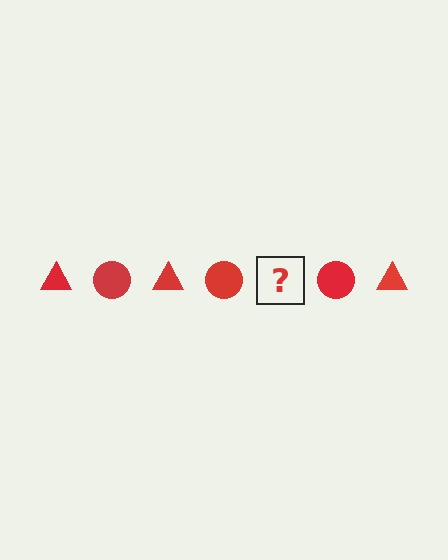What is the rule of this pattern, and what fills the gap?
The rule is that the pattern cycles through triangle, circle shapes in red. The gap should be filled with a red triangle.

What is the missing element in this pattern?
The missing element is a red triangle.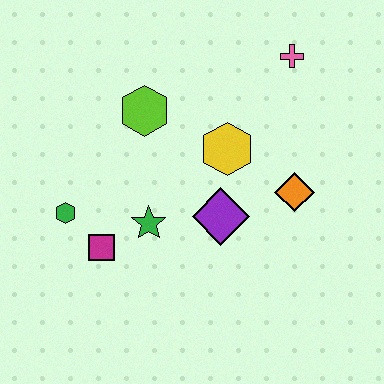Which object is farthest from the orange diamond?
The green hexagon is farthest from the orange diamond.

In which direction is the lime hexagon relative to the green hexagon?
The lime hexagon is above the green hexagon.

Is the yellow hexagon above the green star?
Yes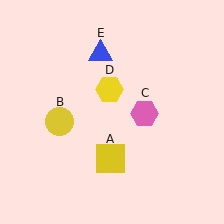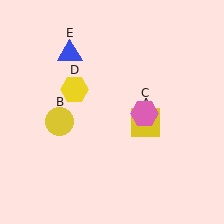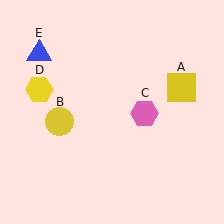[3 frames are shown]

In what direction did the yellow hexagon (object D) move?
The yellow hexagon (object D) moved left.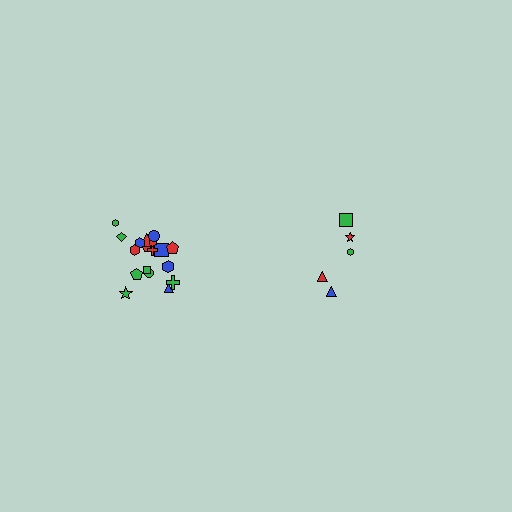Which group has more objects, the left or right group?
The left group.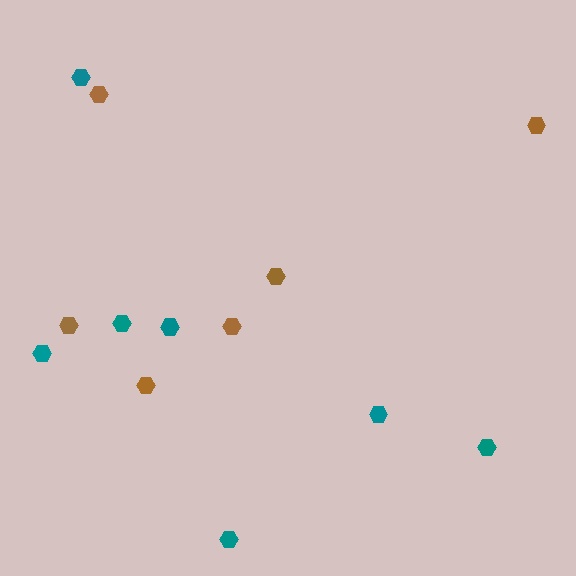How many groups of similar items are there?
There are 2 groups: one group of brown hexagons (6) and one group of teal hexagons (7).